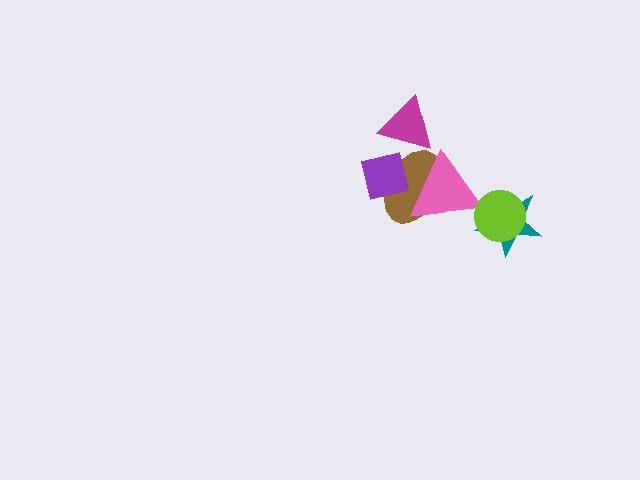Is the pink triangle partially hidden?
Yes, it is partially covered by another shape.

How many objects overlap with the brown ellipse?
3 objects overlap with the brown ellipse.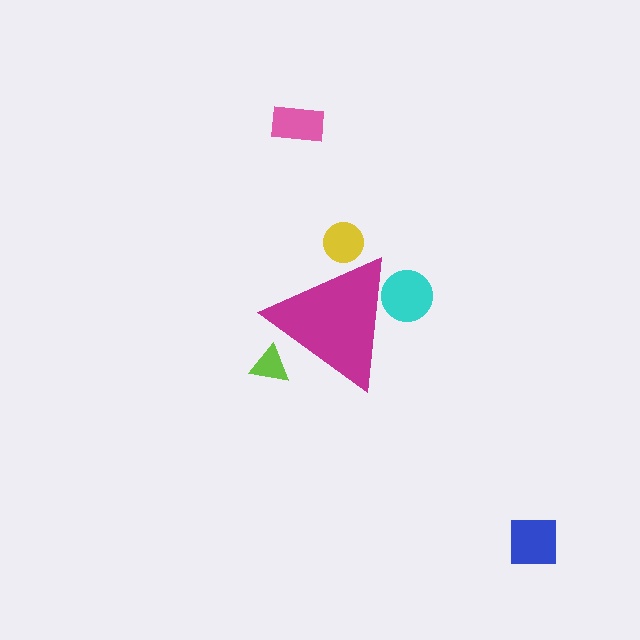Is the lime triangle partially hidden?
Yes, the lime triangle is partially hidden behind the magenta triangle.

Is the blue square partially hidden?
No, the blue square is fully visible.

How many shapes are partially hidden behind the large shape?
3 shapes are partially hidden.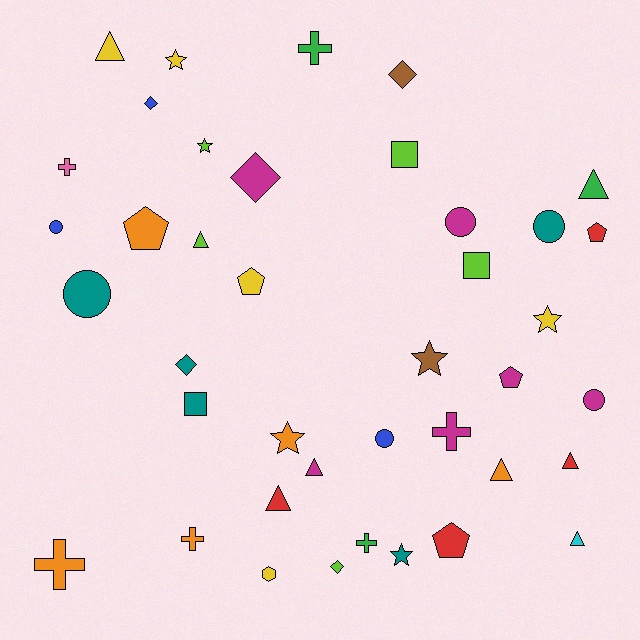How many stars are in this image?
There are 6 stars.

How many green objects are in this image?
There are 3 green objects.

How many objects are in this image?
There are 40 objects.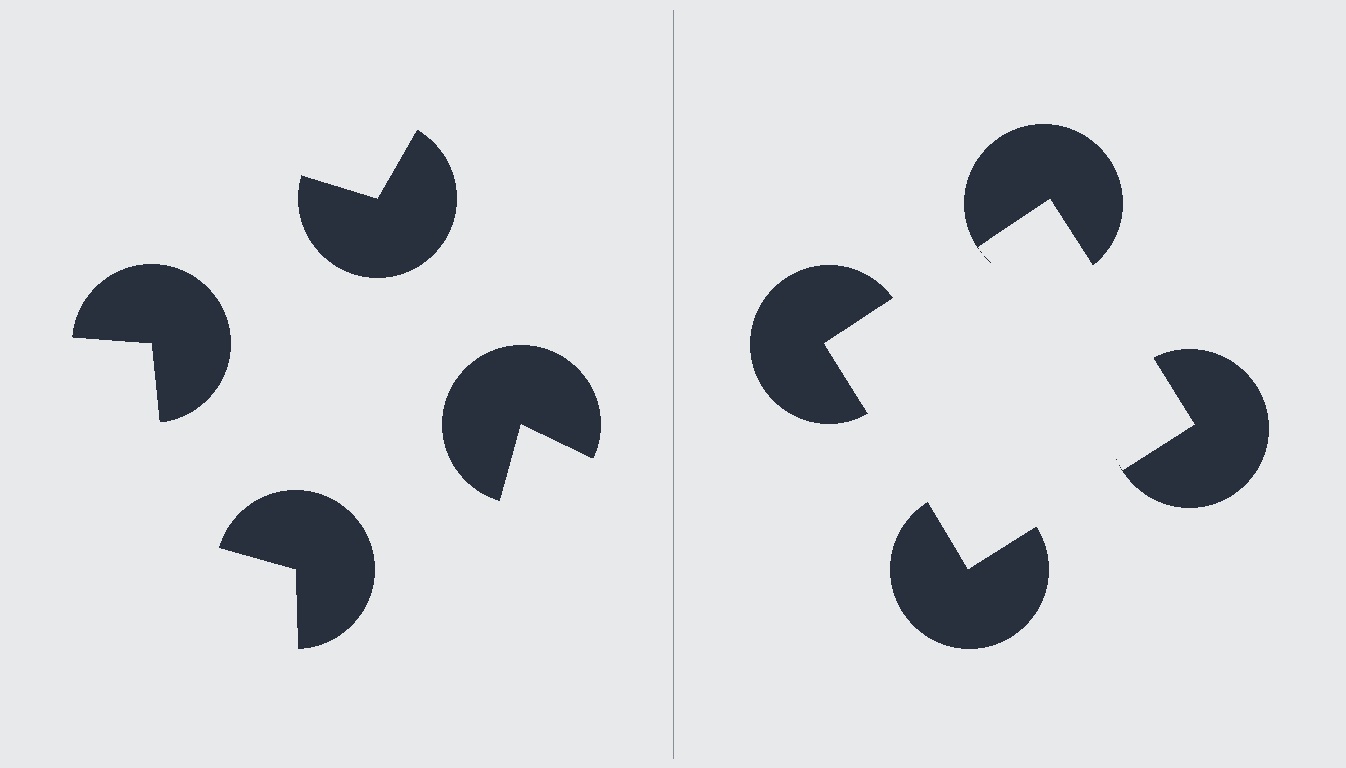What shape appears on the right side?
An illusory square.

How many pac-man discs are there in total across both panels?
8 — 4 on each side.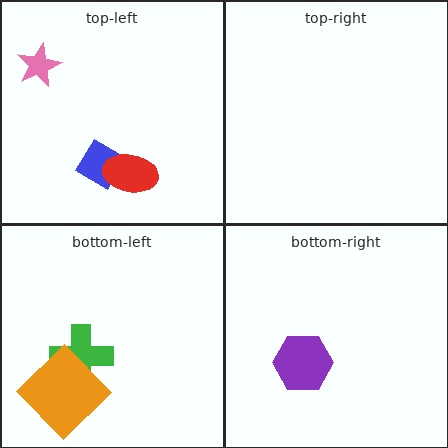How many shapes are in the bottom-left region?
2.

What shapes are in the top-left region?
The pink star, the blue diamond, the red ellipse.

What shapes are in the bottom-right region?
The purple hexagon.